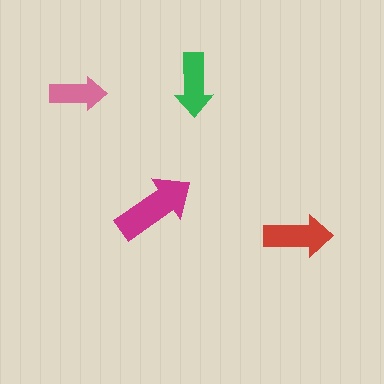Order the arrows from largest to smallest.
the magenta one, the red one, the green one, the pink one.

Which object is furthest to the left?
The pink arrow is leftmost.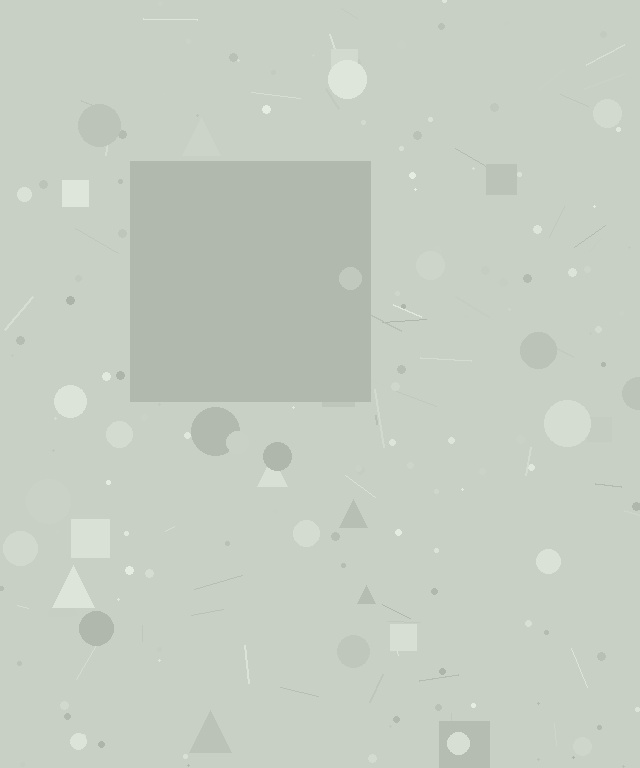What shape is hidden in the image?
A square is hidden in the image.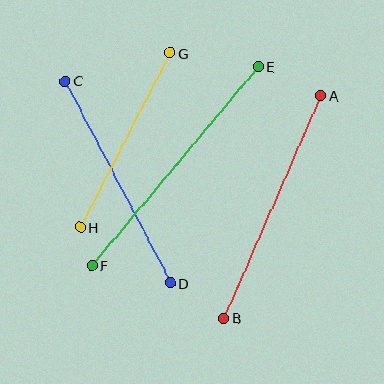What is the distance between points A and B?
The distance is approximately 243 pixels.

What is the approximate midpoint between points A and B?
The midpoint is at approximately (273, 207) pixels.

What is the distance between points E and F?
The distance is approximately 260 pixels.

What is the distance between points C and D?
The distance is approximately 228 pixels.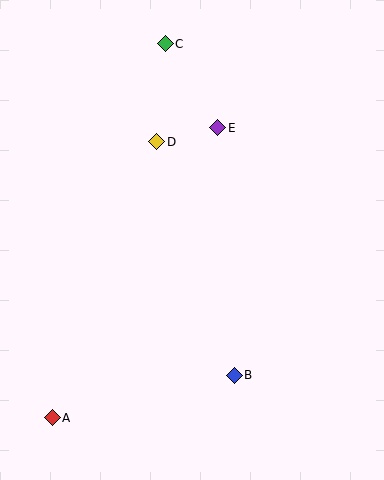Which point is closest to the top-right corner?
Point E is closest to the top-right corner.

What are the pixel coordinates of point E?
Point E is at (218, 128).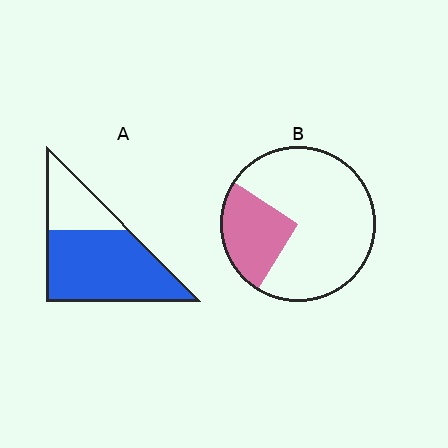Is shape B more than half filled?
No.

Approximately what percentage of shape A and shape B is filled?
A is approximately 70% and B is approximately 25%.